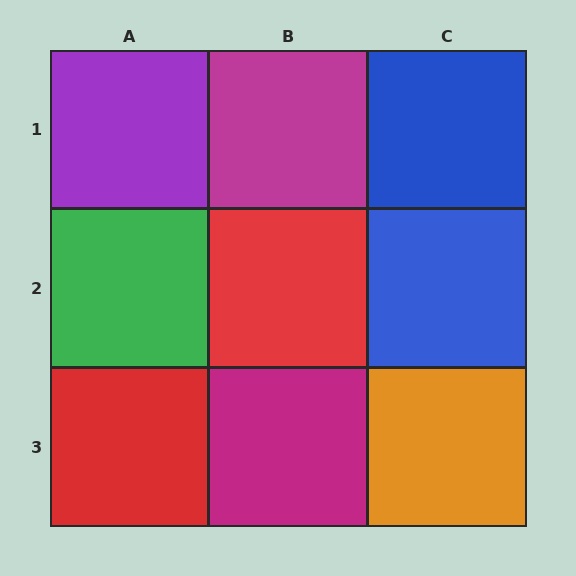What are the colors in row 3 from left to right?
Red, magenta, orange.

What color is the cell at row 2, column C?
Blue.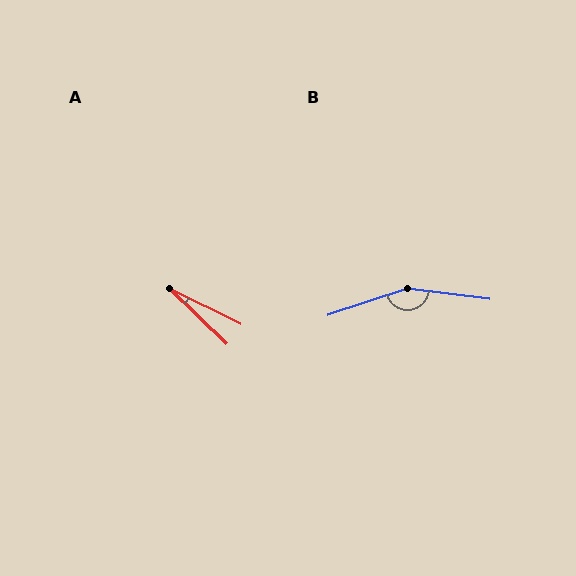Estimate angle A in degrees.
Approximately 17 degrees.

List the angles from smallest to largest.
A (17°), B (155°).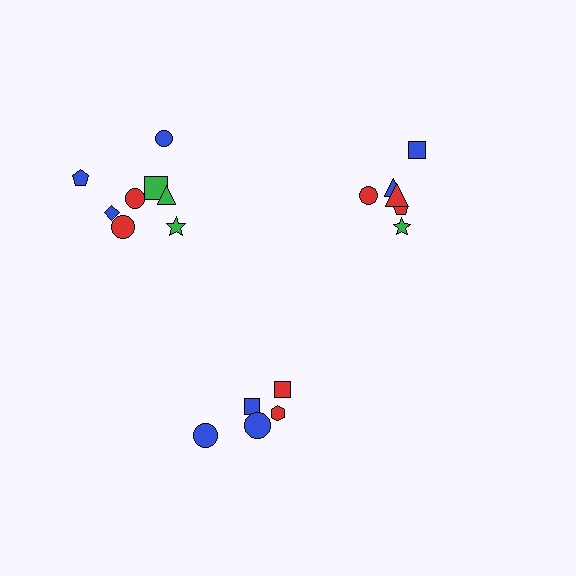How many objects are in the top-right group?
There are 6 objects.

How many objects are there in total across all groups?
There are 19 objects.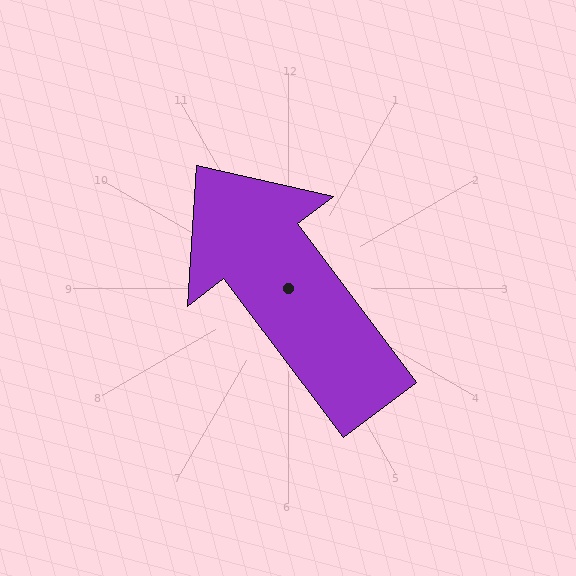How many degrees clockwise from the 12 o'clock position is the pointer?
Approximately 323 degrees.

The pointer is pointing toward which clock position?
Roughly 11 o'clock.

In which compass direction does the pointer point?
Northwest.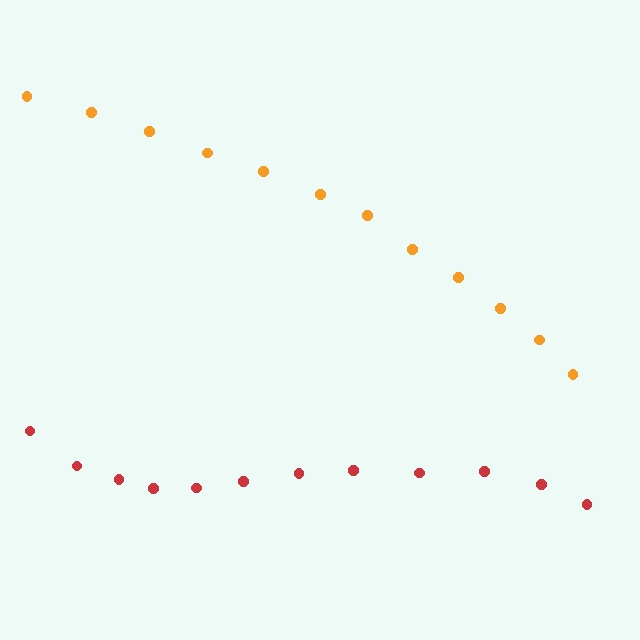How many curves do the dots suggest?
There are 2 distinct paths.